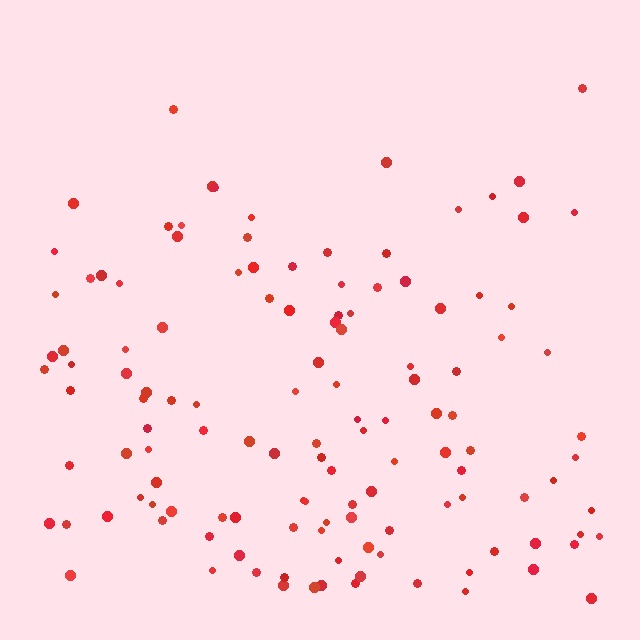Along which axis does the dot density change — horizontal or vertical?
Vertical.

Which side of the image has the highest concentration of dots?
The bottom.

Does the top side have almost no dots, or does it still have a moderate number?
Still a moderate number, just noticeably fewer than the bottom.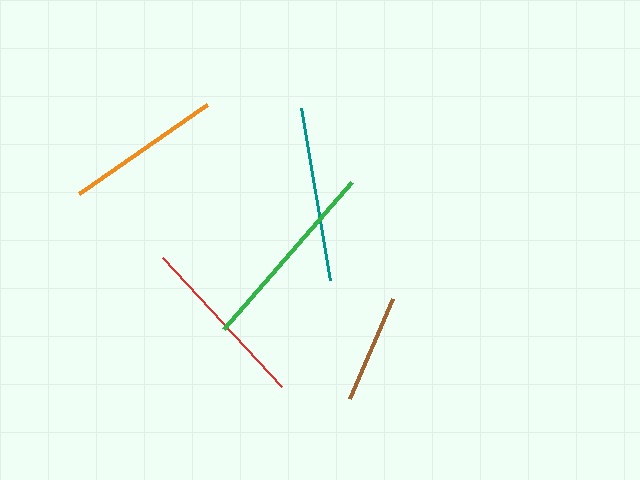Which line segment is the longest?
The green line is the longest at approximately 195 pixels.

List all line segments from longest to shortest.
From longest to shortest: green, red, teal, orange, brown.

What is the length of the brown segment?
The brown segment is approximately 109 pixels long.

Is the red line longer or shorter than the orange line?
The red line is longer than the orange line.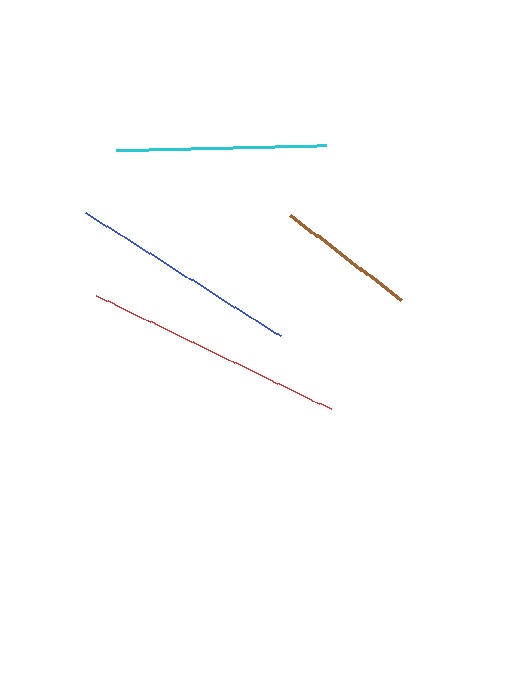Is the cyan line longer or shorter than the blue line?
The blue line is longer than the cyan line.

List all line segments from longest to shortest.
From longest to shortest: red, blue, cyan, brown.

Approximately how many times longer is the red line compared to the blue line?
The red line is approximately 1.1 times the length of the blue line.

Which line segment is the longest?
The red line is the longest at approximately 261 pixels.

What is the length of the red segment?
The red segment is approximately 261 pixels long.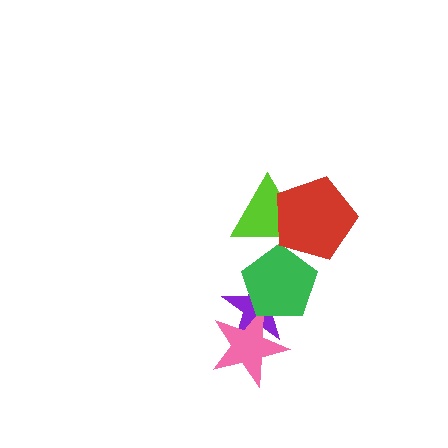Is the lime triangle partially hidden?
Yes, it is partially covered by another shape.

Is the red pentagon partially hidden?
No, no other shape covers it.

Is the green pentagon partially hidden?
Yes, it is partially covered by another shape.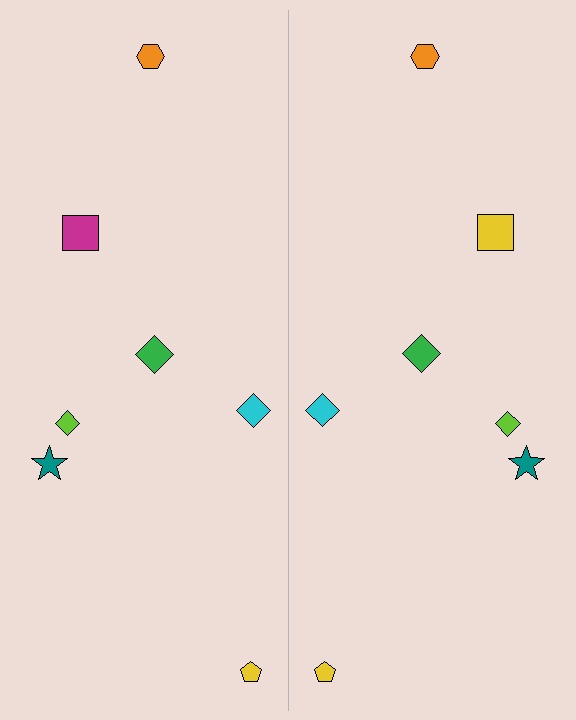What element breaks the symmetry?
The yellow square on the right side breaks the symmetry — its mirror counterpart is magenta.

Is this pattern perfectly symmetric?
No, the pattern is not perfectly symmetric. The yellow square on the right side breaks the symmetry — its mirror counterpart is magenta.